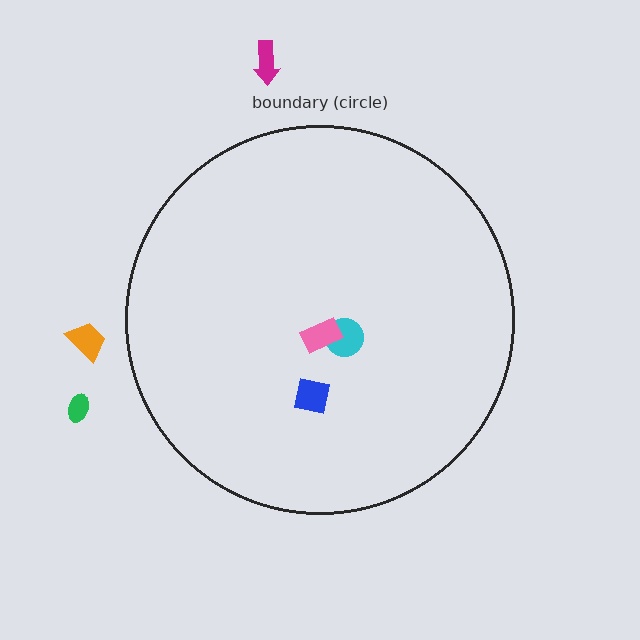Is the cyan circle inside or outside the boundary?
Inside.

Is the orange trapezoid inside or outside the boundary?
Outside.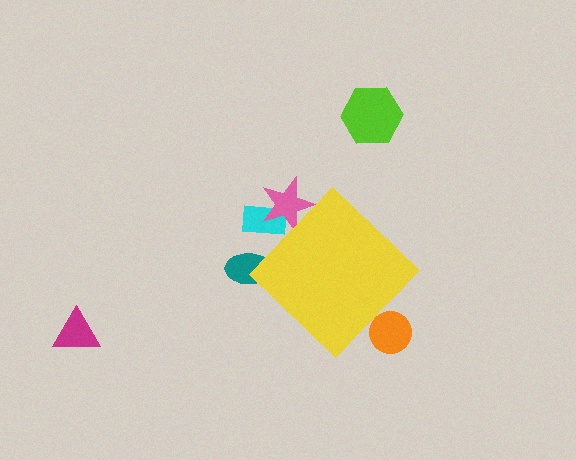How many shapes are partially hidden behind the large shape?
4 shapes are partially hidden.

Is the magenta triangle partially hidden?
No, the magenta triangle is fully visible.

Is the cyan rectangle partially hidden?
Yes, the cyan rectangle is partially hidden behind the yellow diamond.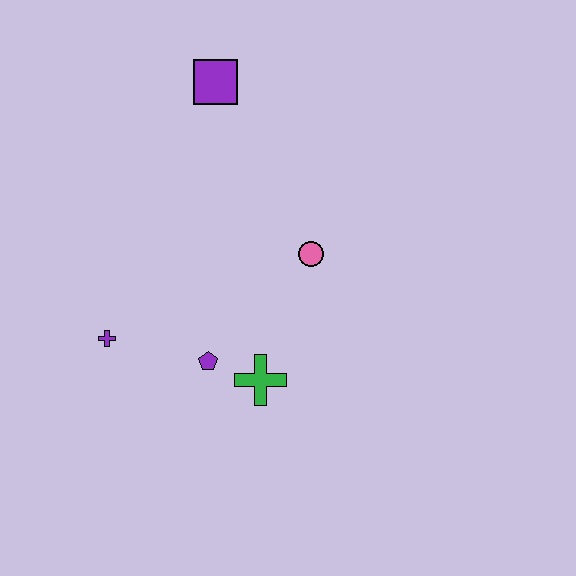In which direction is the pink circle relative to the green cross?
The pink circle is above the green cross.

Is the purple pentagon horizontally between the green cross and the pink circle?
No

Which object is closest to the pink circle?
The green cross is closest to the pink circle.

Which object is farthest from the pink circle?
The purple cross is farthest from the pink circle.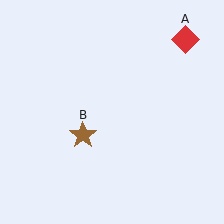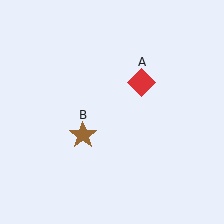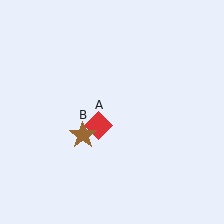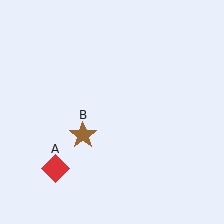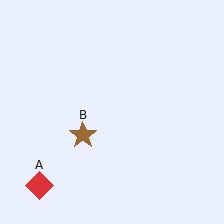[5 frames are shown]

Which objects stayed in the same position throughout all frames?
Brown star (object B) remained stationary.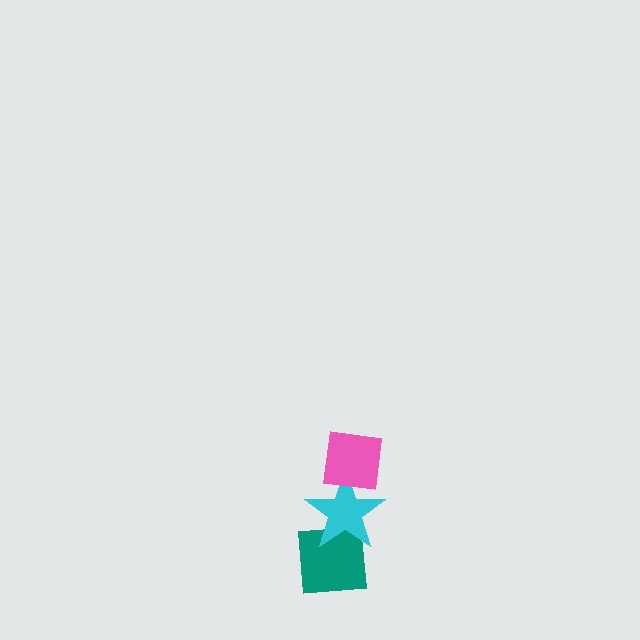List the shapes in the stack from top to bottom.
From top to bottom: the pink square, the cyan star, the teal square.